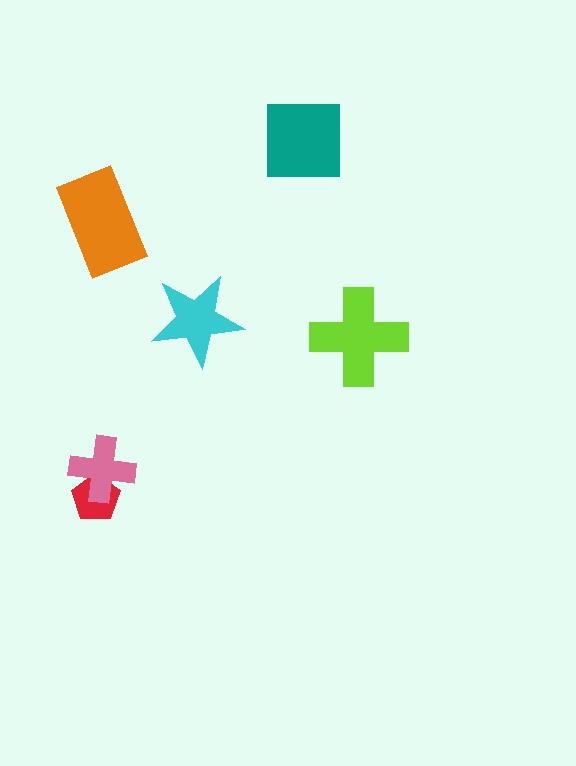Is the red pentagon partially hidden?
Yes, it is partially covered by another shape.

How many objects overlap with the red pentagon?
1 object overlaps with the red pentagon.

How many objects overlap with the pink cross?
1 object overlaps with the pink cross.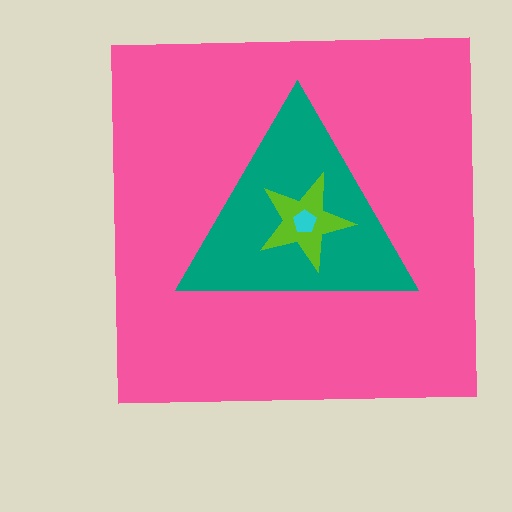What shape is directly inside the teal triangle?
The lime star.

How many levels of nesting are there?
4.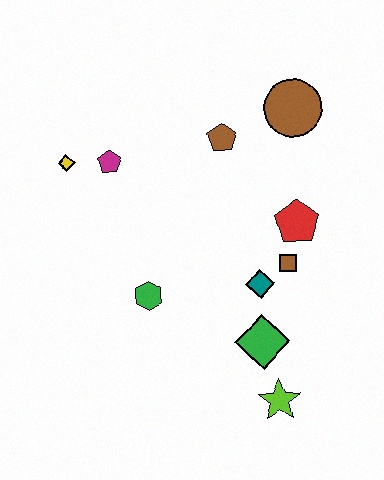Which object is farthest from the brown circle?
The lime star is farthest from the brown circle.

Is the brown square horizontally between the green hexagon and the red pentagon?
Yes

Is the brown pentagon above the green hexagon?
Yes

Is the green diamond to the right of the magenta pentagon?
Yes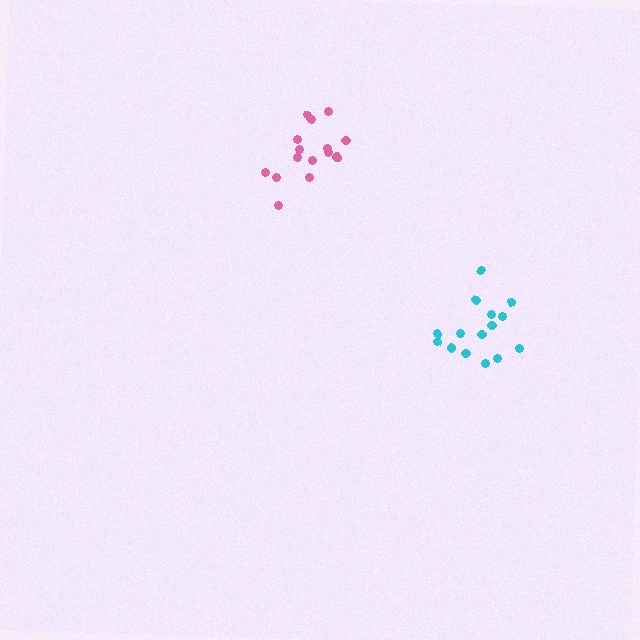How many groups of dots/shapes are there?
There are 2 groups.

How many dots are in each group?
Group 1: 15 dots, Group 2: 15 dots (30 total).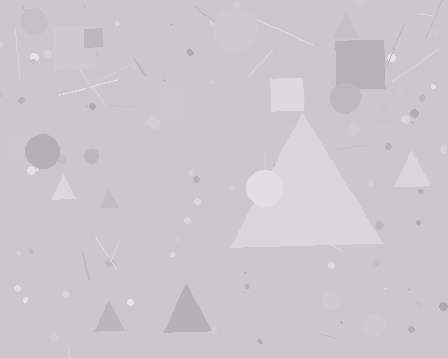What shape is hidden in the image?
A triangle is hidden in the image.